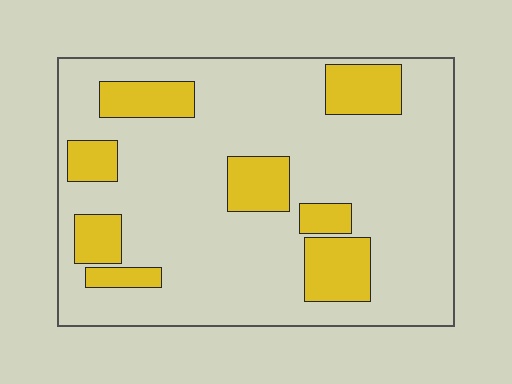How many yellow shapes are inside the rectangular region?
8.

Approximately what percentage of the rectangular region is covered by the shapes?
Approximately 20%.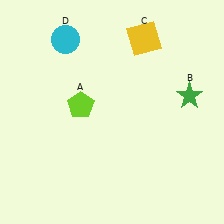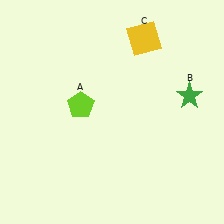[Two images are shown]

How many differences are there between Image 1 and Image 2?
There is 1 difference between the two images.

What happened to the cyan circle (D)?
The cyan circle (D) was removed in Image 2. It was in the top-left area of Image 1.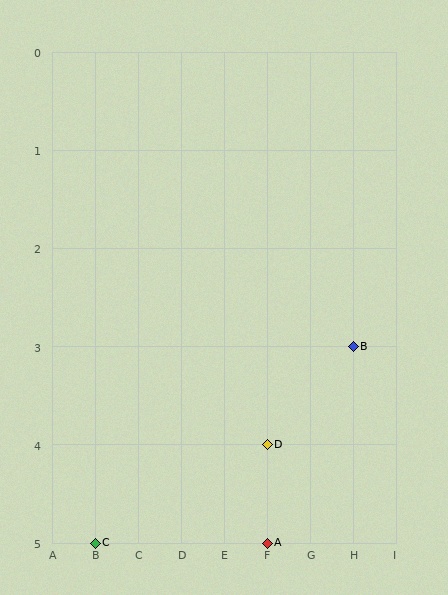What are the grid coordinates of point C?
Point C is at grid coordinates (B, 5).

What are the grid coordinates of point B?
Point B is at grid coordinates (H, 3).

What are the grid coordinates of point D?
Point D is at grid coordinates (F, 4).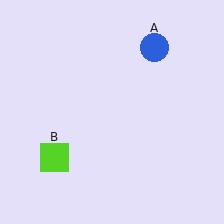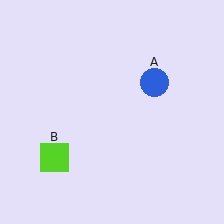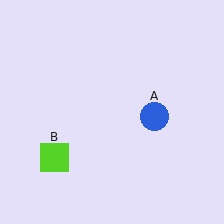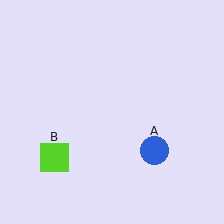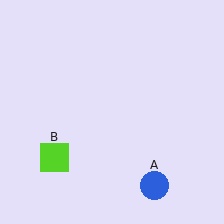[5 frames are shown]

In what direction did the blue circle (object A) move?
The blue circle (object A) moved down.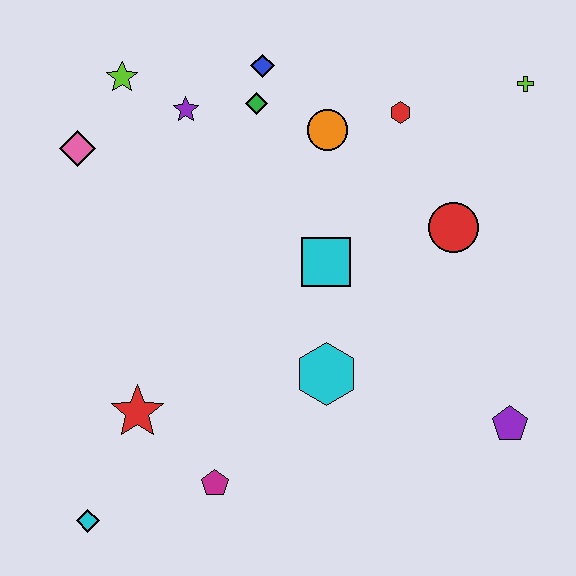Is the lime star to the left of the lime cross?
Yes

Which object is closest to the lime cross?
The red hexagon is closest to the lime cross.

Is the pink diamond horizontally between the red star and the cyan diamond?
No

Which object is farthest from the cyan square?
The cyan diamond is farthest from the cyan square.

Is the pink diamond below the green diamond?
Yes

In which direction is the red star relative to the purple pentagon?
The red star is to the left of the purple pentagon.